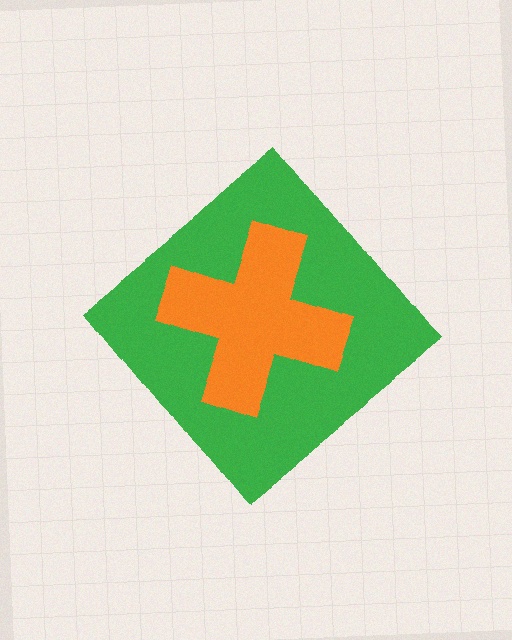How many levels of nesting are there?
2.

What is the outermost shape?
The green diamond.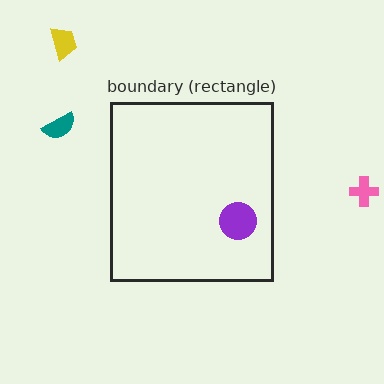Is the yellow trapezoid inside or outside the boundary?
Outside.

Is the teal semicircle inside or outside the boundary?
Outside.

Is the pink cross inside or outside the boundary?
Outside.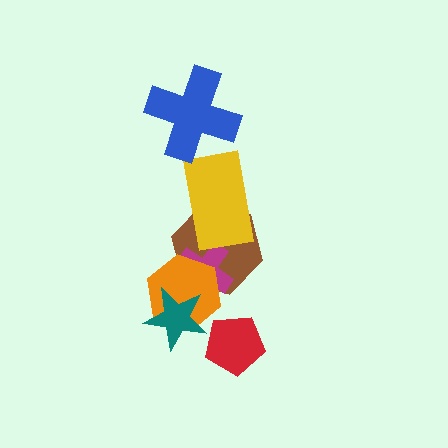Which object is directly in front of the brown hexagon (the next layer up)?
The magenta cross is directly in front of the brown hexagon.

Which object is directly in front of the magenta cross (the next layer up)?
The orange hexagon is directly in front of the magenta cross.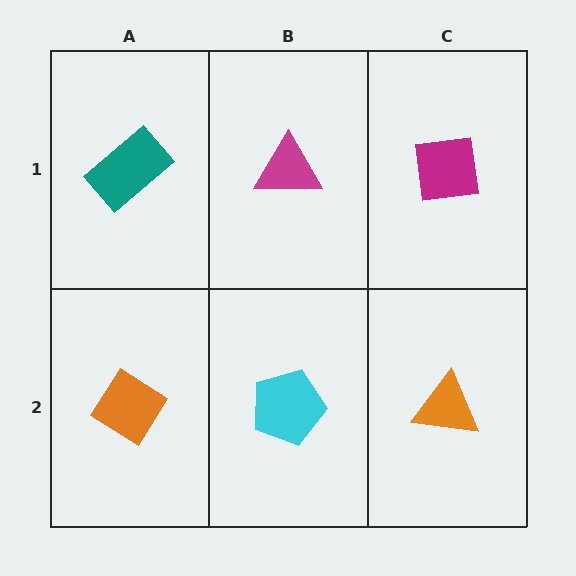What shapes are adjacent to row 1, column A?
An orange diamond (row 2, column A), a magenta triangle (row 1, column B).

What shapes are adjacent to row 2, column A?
A teal rectangle (row 1, column A), a cyan pentagon (row 2, column B).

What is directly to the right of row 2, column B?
An orange triangle.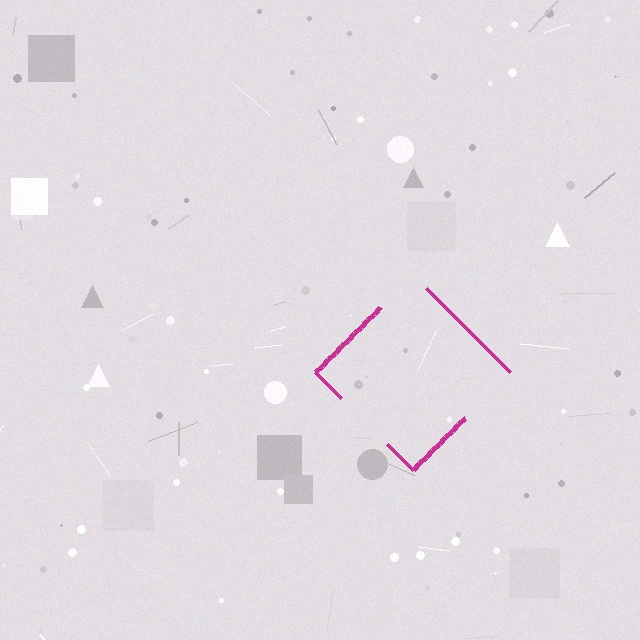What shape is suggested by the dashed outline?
The dashed outline suggests a diamond.